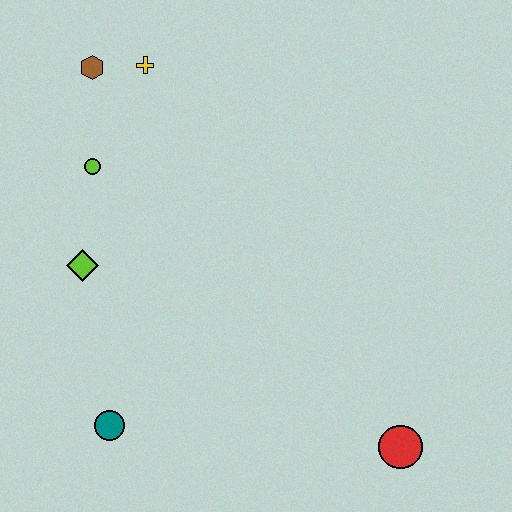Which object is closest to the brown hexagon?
The yellow cross is closest to the brown hexagon.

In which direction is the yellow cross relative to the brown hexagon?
The yellow cross is to the right of the brown hexagon.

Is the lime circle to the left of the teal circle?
Yes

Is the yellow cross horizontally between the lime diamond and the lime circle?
No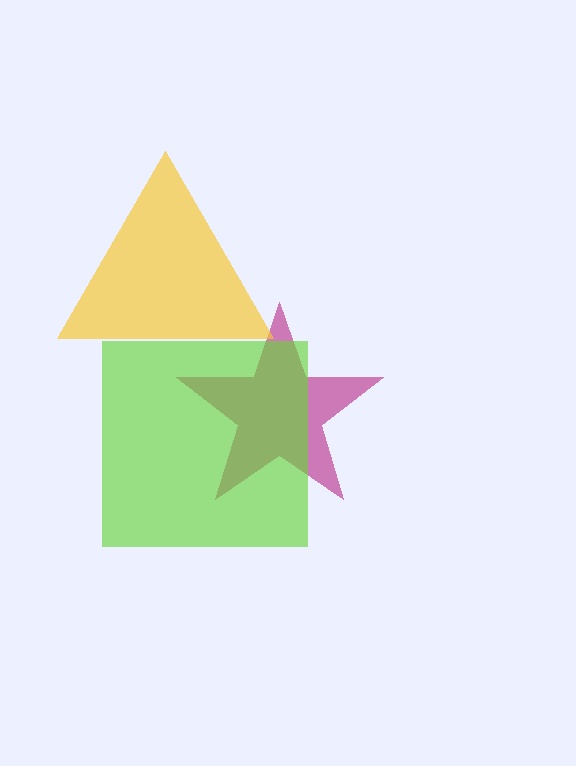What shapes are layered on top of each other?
The layered shapes are: a magenta star, a yellow triangle, a lime square.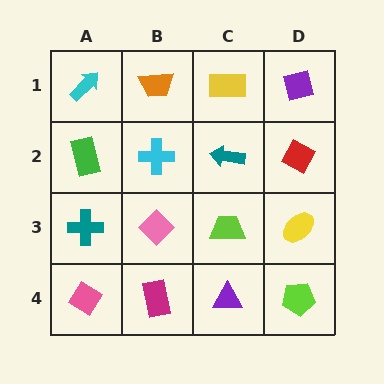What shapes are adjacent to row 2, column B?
An orange trapezoid (row 1, column B), a pink diamond (row 3, column B), a green rectangle (row 2, column A), a teal arrow (row 2, column C).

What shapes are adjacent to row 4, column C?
A lime trapezoid (row 3, column C), a magenta rectangle (row 4, column B), a lime pentagon (row 4, column D).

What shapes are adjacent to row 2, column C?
A yellow rectangle (row 1, column C), a lime trapezoid (row 3, column C), a cyan cross (row 2, column B), a red diamond (row 2, column D).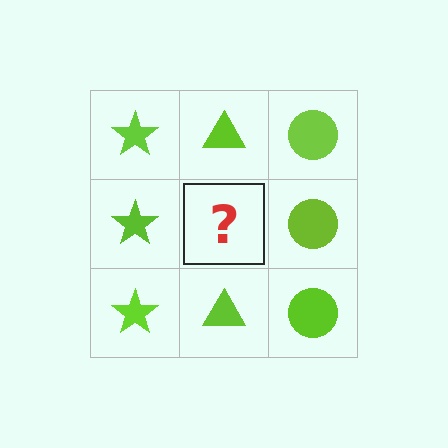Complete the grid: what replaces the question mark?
The question mark should be replaced with a lime triangle.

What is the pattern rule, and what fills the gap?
The rule is that each column has a consistent shape. The gap should be filled with a lime triangle.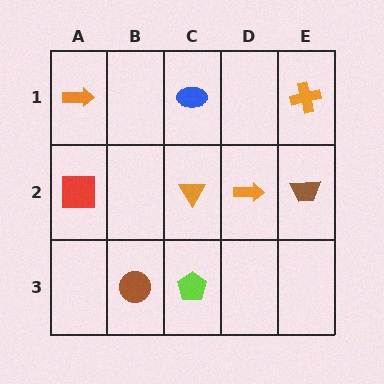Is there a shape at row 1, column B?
No, that cell is empty.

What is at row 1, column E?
An orange cross.